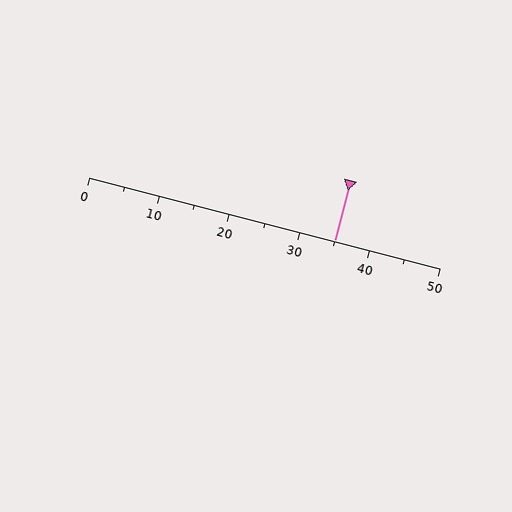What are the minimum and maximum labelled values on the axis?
The axis runs from 0 to 50.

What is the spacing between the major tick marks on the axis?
The major ticks are spaced 10 apart.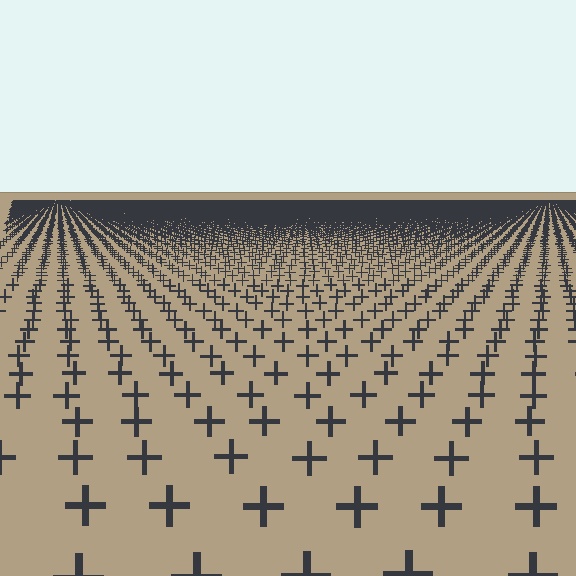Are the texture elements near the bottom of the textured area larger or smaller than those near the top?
Larger. Near the bottom, elements are closer to the viewer and appear at a bigger on-screen size.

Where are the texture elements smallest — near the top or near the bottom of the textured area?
Near the top.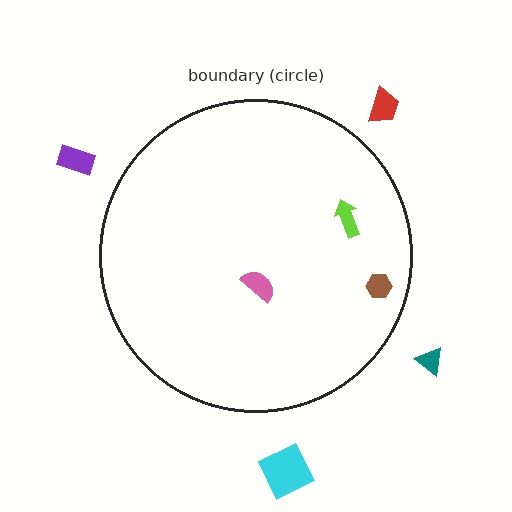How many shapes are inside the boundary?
3 inside, 4 outside.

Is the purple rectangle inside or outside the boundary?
Outside.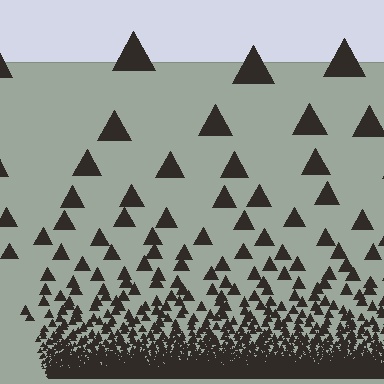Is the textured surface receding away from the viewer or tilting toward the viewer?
The surface appears to tilt toward the viewer. Texture elements get larger and sparser toward the top.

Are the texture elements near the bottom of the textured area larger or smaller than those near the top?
Smaller. The gradient is inverted — elements near the bottom are smaller and denser.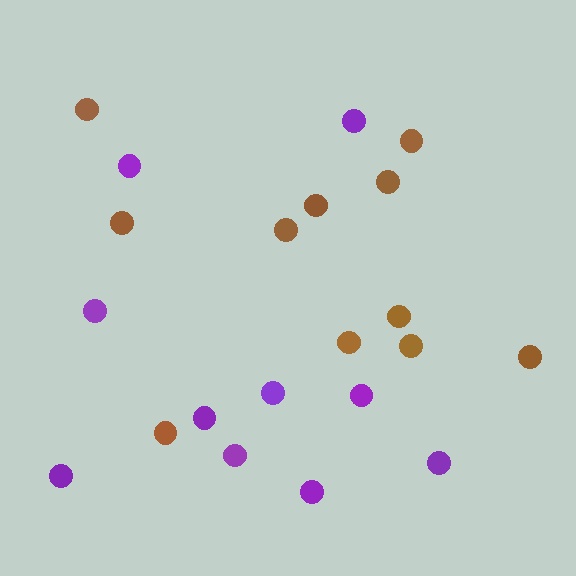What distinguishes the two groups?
There are 2 groups: one group of brown circles (11) and one group of purple circles (10).